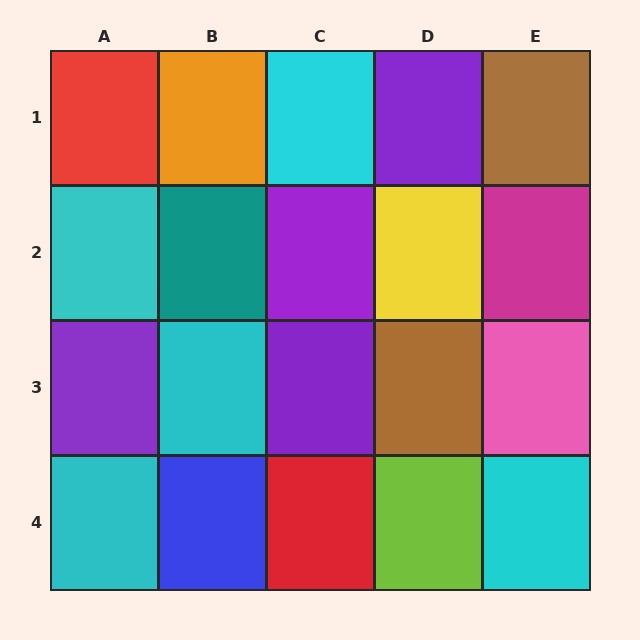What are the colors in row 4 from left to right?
Cyan, blue, red, lime, cyan.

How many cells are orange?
1 cell is orange.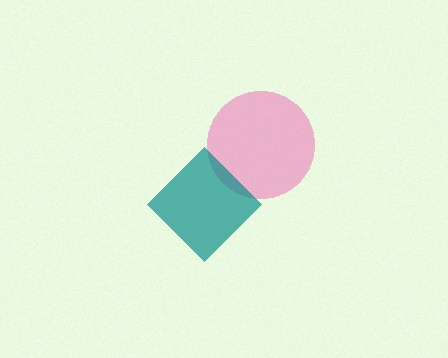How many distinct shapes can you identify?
There are 2 distinct shapes: a pink circle, a teal diamond.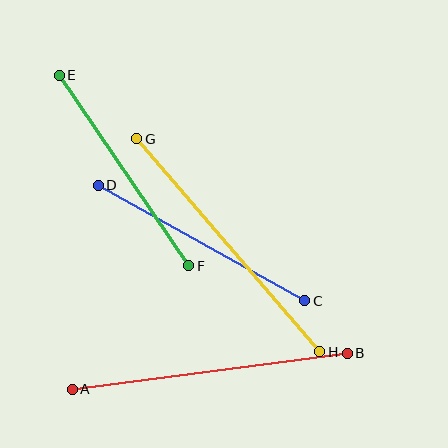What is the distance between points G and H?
The distance is approximately 281 pixels.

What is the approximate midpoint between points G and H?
The midpoint is at approximately (228, 245) pixels.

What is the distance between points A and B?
The distance is approximately 278 pixels.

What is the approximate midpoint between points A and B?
The midpoint is at approximately (210, 371) pixels.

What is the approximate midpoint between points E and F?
The midpoint is at approximately (124, 171) pixels.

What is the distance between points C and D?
The distance is approximately 237 pixels.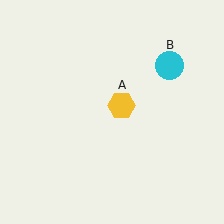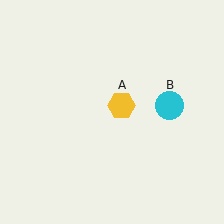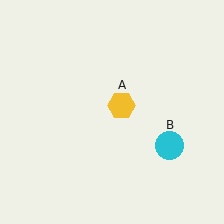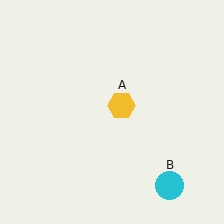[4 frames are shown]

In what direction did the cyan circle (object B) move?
The cyan circle (object B) moved down.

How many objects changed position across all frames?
1 object changed position: cyan circle (object B).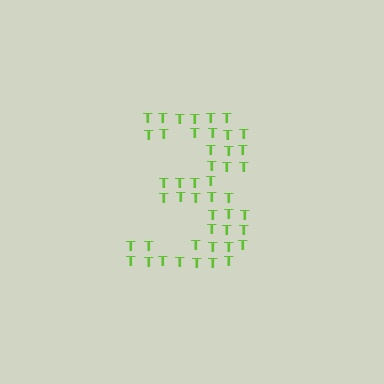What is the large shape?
The large shape is the digit 3.